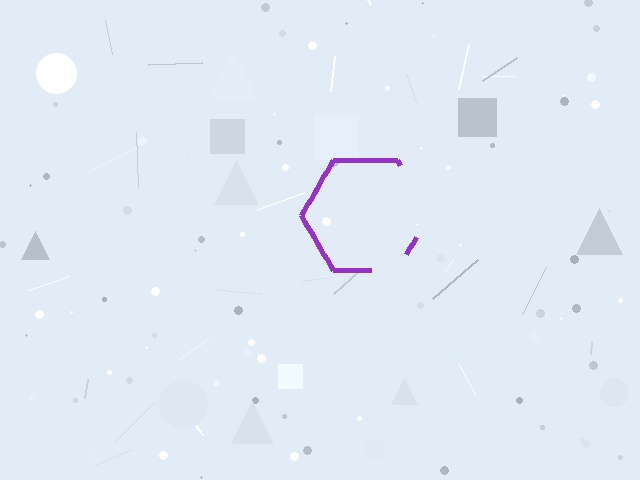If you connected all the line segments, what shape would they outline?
They would outline a hexagon.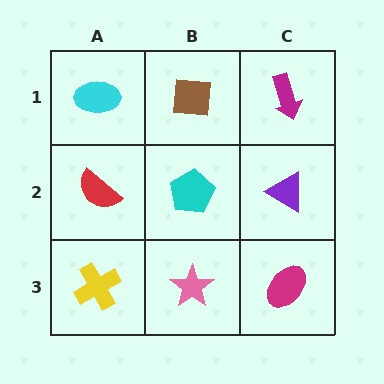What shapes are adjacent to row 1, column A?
A red semicircle (row 2, column A), a brown square (row 1, column B).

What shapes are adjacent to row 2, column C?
A magenta arrow (row 1, column C), a magenta ellipse (row 3, column C), a cyan pentagon (row 2, column B).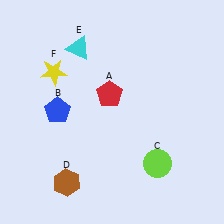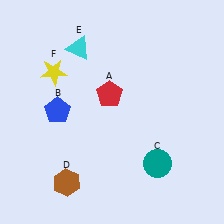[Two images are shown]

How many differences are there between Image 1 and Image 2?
There is 1 difference between the two images.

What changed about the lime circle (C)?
In Image 1, C is lime. In Image 2, it changed to teal.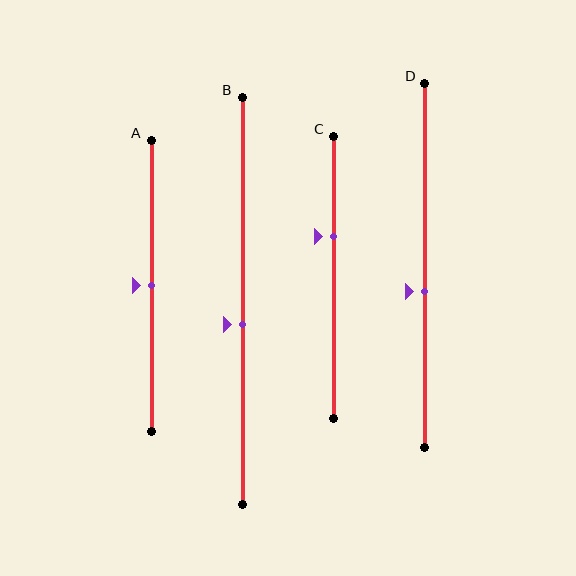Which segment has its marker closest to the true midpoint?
Segment A has its marker closest to the true midpoint.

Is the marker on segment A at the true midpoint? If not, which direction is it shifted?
Yes, the marker on segment A is at the true midpoint.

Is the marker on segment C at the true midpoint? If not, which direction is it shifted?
No, the marker on segment C is shifted upward by about 14% of the segment length.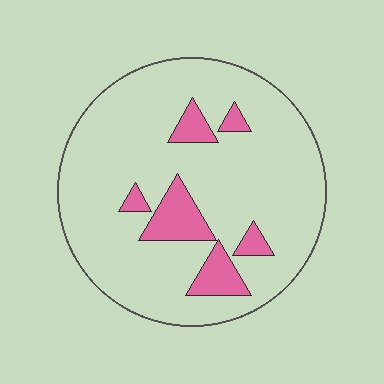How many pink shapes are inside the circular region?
6.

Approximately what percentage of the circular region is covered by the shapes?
Approximately 15%.